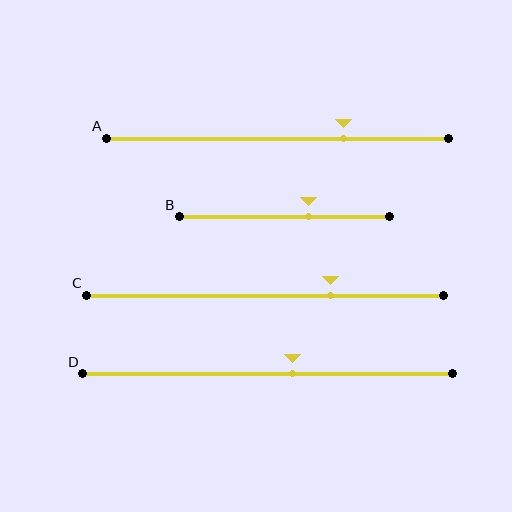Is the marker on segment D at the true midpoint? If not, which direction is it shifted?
No, the marker on segment D is shifted to the right by about 7% of the segment length.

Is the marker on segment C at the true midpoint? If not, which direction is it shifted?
No, the marker on segment C is shifted to the right by about 18% of the segment length.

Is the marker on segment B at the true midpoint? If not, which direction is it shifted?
No, the marker on segment B is shifted to the right by about 11% of the segment length.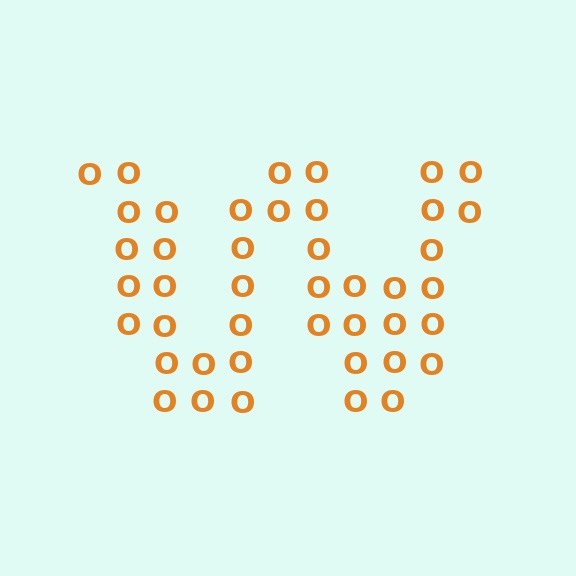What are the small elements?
The small elements are letter O's.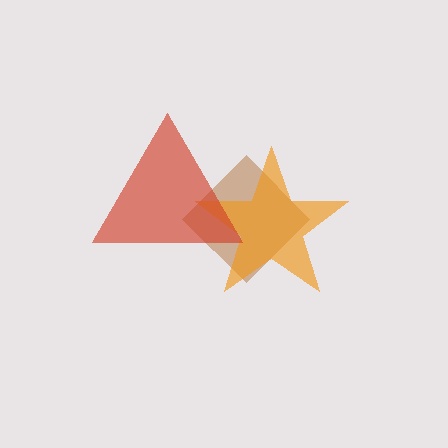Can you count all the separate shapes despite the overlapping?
Yes, there are 3 separate shapes.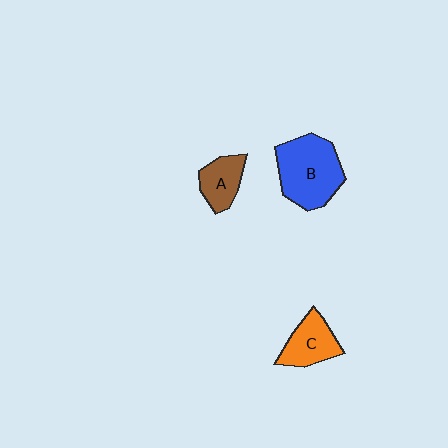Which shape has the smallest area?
Shape A (brown).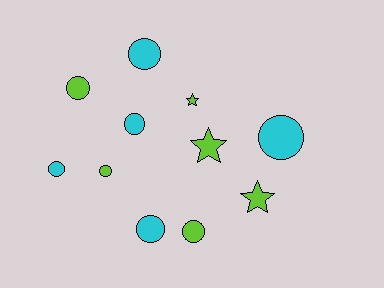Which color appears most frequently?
Lime, with 6 objects.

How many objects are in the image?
There are 11 objects.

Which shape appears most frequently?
Circle, with 8 objects.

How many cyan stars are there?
There are no cyan stars.